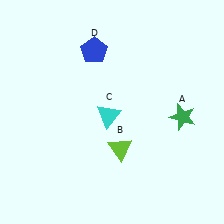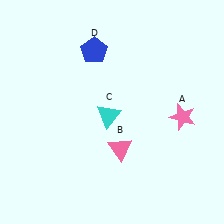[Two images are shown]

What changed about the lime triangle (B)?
In Image 1, B is lime. In Image 2, it changed to pink.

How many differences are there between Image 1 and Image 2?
There are 2 differences between the two images.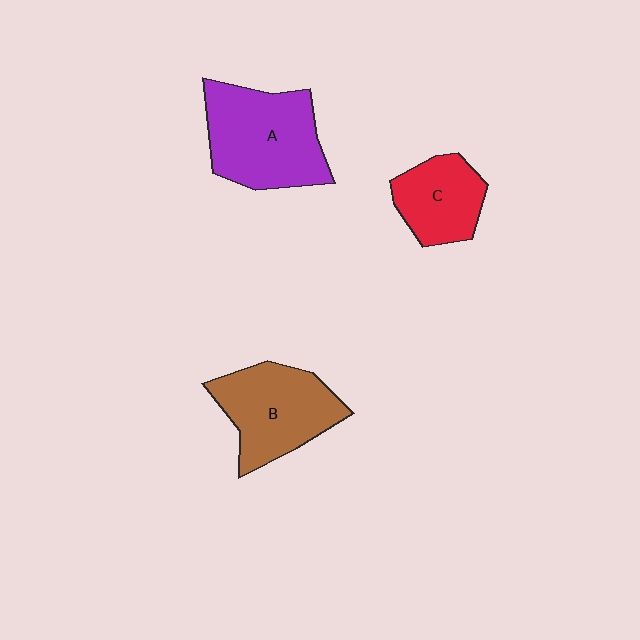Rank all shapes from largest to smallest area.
From largest to smallest: A (purple), B (brown), C (red).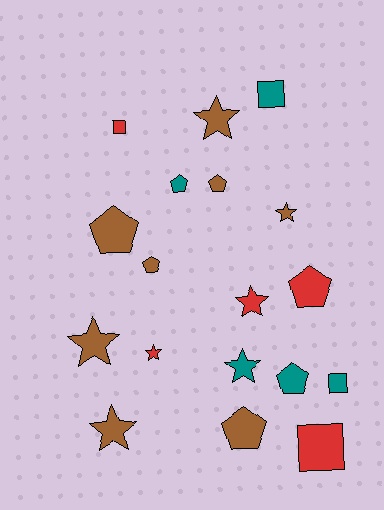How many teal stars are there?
There is 1 teal star.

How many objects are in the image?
There are 18 objects.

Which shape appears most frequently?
Star, with 7 objects.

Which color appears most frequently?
Brown, with 8 objects.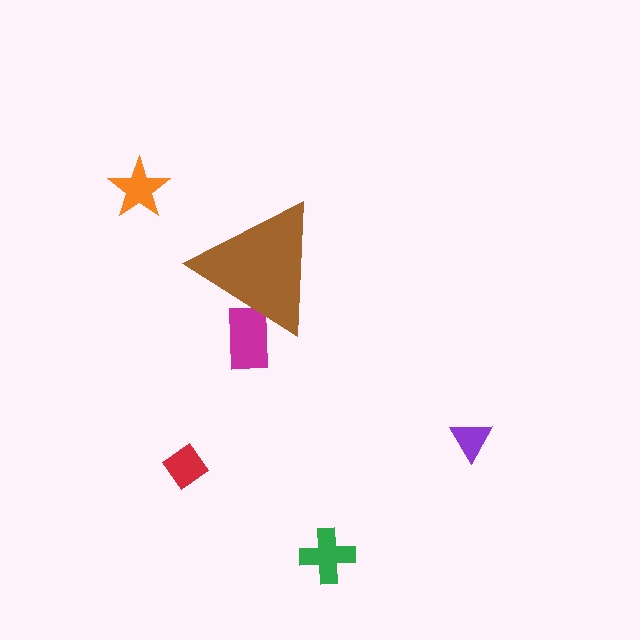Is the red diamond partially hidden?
No, the red diamond is fully visible.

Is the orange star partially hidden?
No, the orange star is fully visible.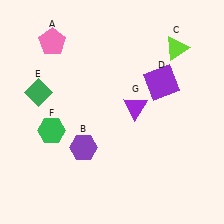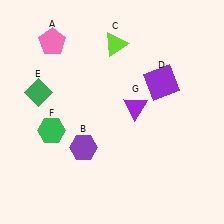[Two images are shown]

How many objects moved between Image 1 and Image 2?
1 object moved between the two images.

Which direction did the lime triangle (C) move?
The lime triangle (C) moved left.